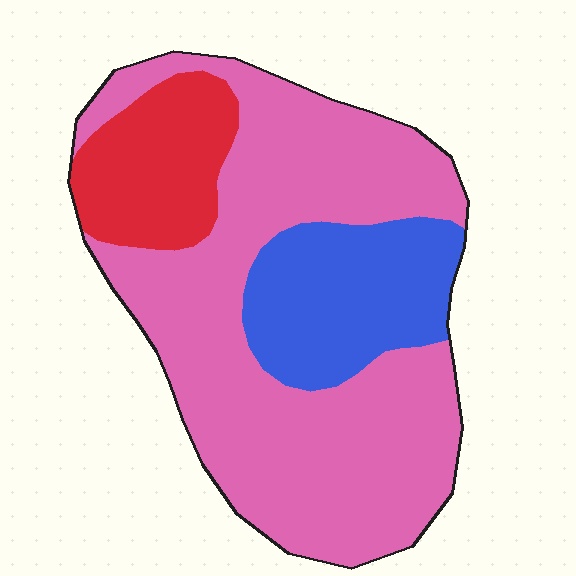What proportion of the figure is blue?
Blue takes up about one fifth (1/5) of the figure.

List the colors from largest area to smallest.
From largest to smallest: pink, blue, red.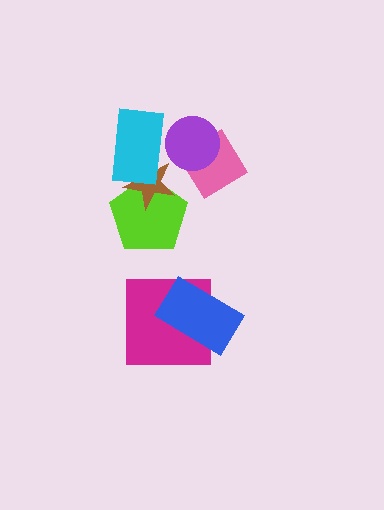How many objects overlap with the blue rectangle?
1 object overlaps with the blue rectangle.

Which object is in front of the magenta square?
The blue rectangle is in front of the magenta square.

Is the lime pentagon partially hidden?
Yes, it is partially covered by another shape.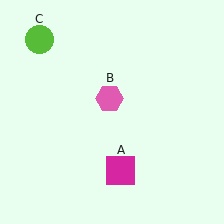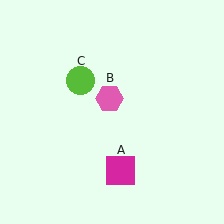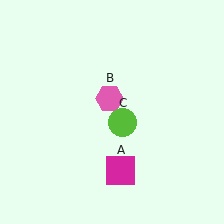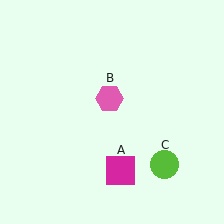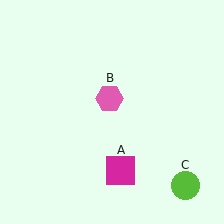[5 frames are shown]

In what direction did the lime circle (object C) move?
The lime circle (object C) moved down and to the right.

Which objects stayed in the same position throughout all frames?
Magenta square (object A) and pink hexagon (object B) remained stationary.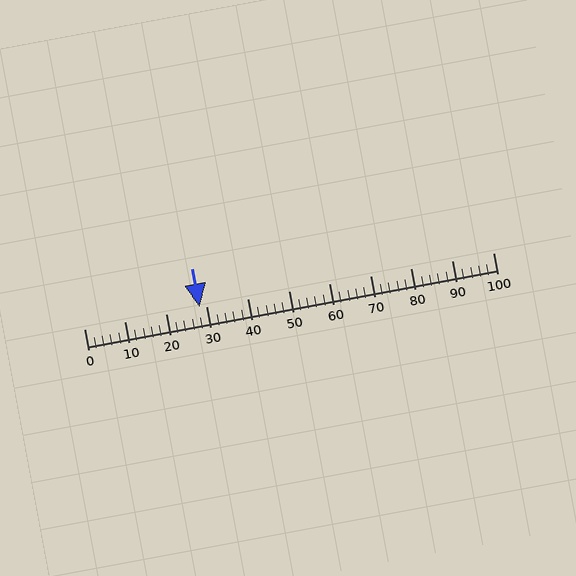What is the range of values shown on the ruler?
The ruler shows values from 0 to 100.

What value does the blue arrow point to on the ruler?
The blue arrow points to approximately 28.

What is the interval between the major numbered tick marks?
The major tick marks are spaced 10 units apart.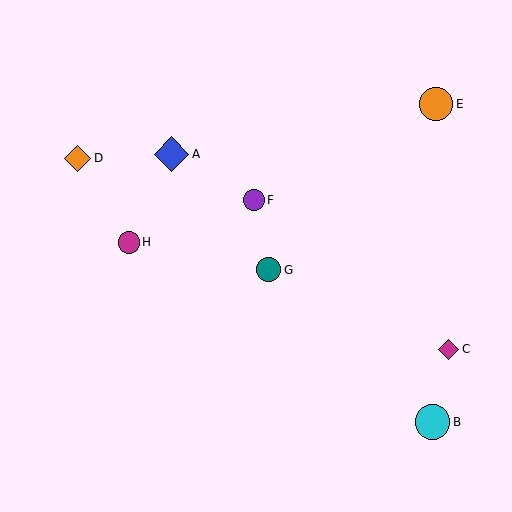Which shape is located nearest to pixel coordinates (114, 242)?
The magenta circle (labeled H) at (129, 242) is nearest to that location.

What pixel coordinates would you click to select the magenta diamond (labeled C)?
Click at (449, 349) to select the magenta diamond C.